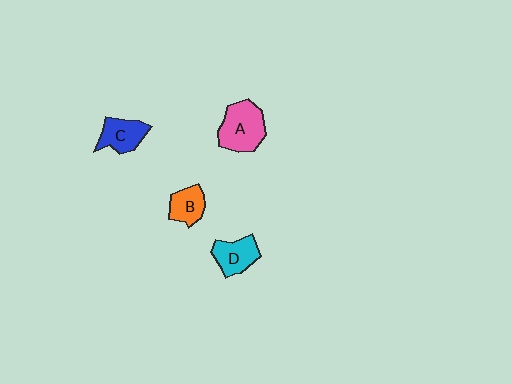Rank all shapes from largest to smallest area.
From largest to smallest: A (pink), D (cyan), C (blue), B (orange).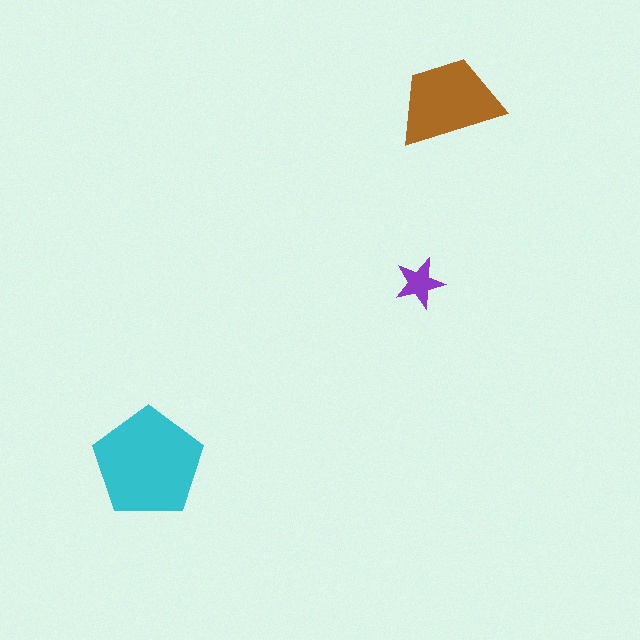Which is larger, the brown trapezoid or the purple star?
The brown trapezoid.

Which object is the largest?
The cyan pentagon.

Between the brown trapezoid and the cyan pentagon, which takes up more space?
The cyan pentagon.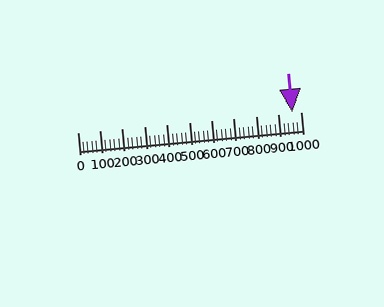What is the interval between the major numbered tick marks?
The major tick marks are spaced 100 units apart.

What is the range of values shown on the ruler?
The ruler shows values from 0 to 1000.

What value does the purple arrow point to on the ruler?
The purple arrow points to approximately 960.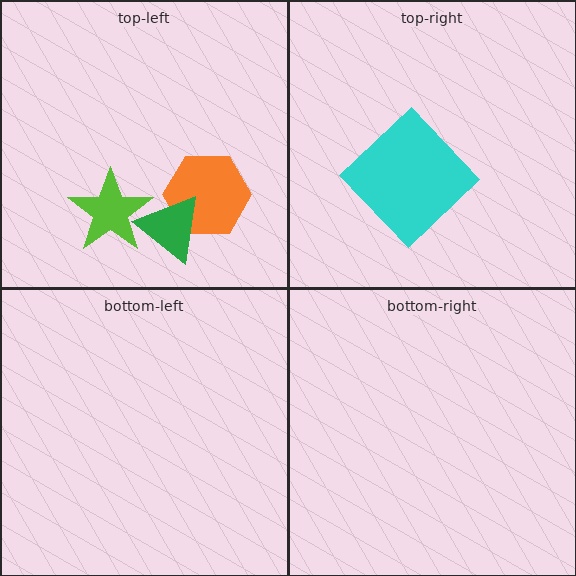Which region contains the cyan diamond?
The top-right region.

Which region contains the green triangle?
The top-left region.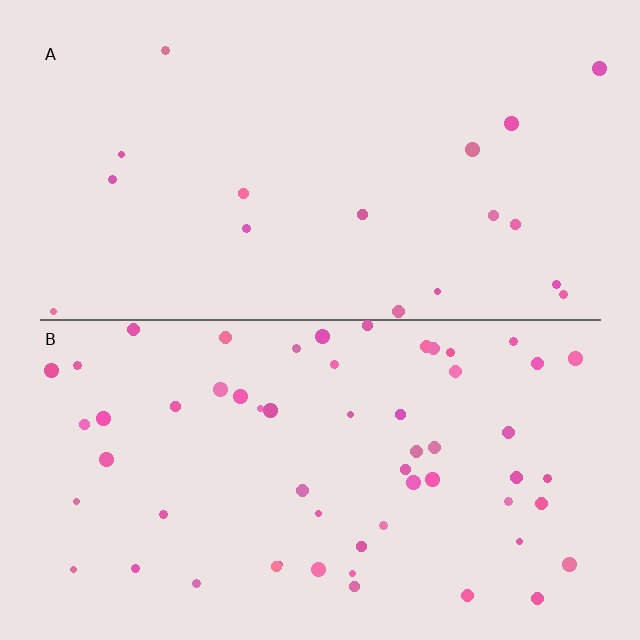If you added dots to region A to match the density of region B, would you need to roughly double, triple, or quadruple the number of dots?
Approximately triple.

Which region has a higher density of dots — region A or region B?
B (the bottom).